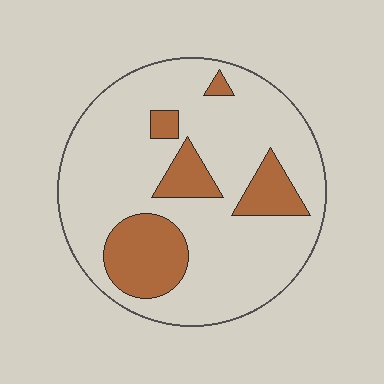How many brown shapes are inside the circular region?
5.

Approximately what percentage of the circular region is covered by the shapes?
Approximately 20%.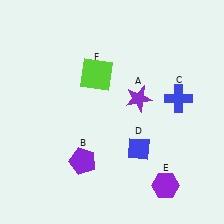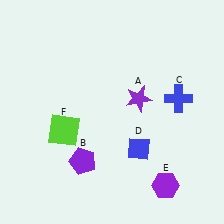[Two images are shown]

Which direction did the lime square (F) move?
The lime square (F) moved down.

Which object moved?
The lime square (F) moved down.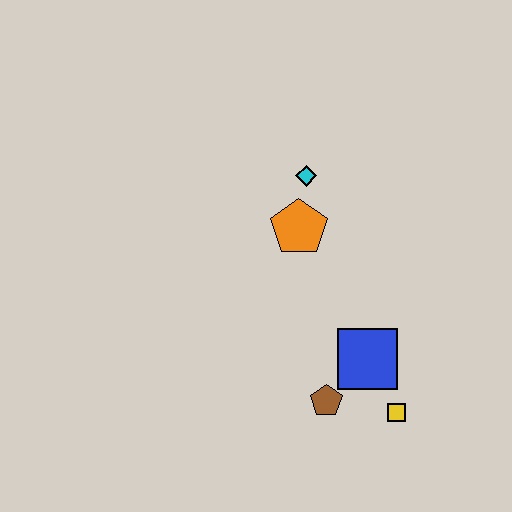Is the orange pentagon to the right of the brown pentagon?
No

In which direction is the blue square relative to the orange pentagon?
The blue square is below the orange pentagon.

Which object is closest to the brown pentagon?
The blue square is closest to the brown pentagon.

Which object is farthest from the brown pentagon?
The cyan diamond is farthest from the brown pentagon.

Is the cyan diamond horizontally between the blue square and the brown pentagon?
No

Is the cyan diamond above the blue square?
Yes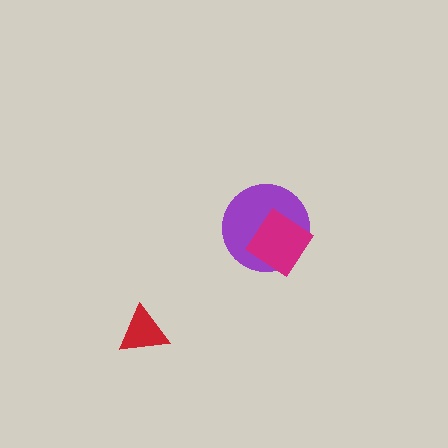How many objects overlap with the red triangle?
0 objects overlap with the red triangle.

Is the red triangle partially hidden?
No, no other shape covers it.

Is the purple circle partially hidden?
Yes, it is partially covered by another shape.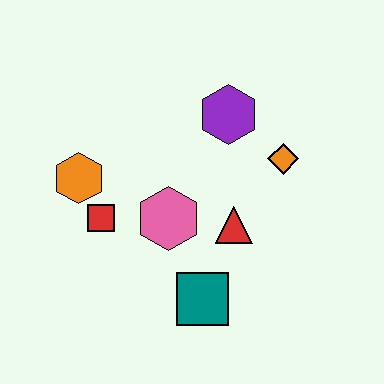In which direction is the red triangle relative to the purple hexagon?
The red triangle is below the purple hexagon.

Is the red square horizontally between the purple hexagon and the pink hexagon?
No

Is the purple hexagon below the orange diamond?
No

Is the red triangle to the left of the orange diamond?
Yes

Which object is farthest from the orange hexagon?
The orange diamond is farthest from the orange hexagon.